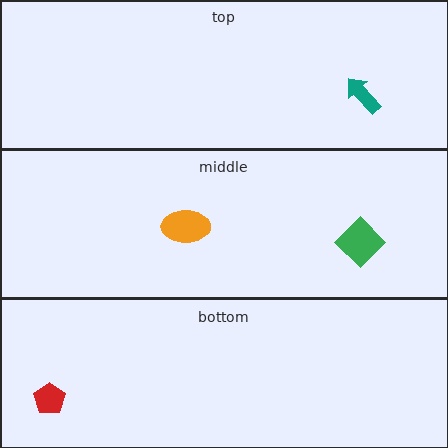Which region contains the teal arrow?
The top region.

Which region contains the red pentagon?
The bottom region.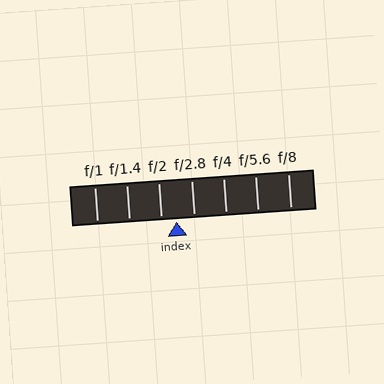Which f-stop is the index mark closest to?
The index mark is closest to f/2.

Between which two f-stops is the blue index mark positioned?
The index mark is between f/2 and f/2.8.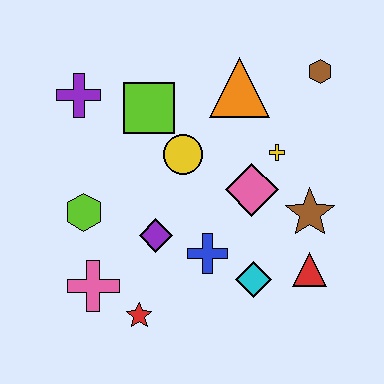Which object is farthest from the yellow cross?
The pink cross is farthest from the yellow cross.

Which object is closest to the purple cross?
The lime square is closest to the purple cross.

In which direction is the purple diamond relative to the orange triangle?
The purple diamond is below the orange triangle.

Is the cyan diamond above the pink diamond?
No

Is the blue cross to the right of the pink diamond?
No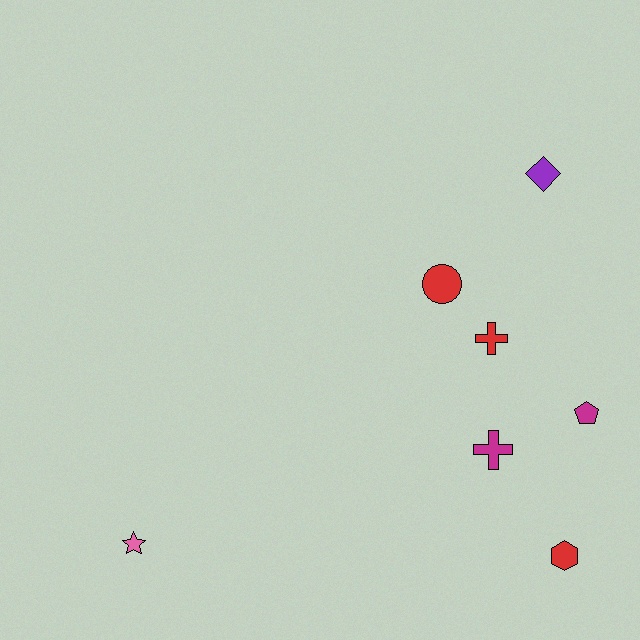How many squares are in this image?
There are no squares.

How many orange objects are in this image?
There are no orange objects.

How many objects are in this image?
There are 7 objects.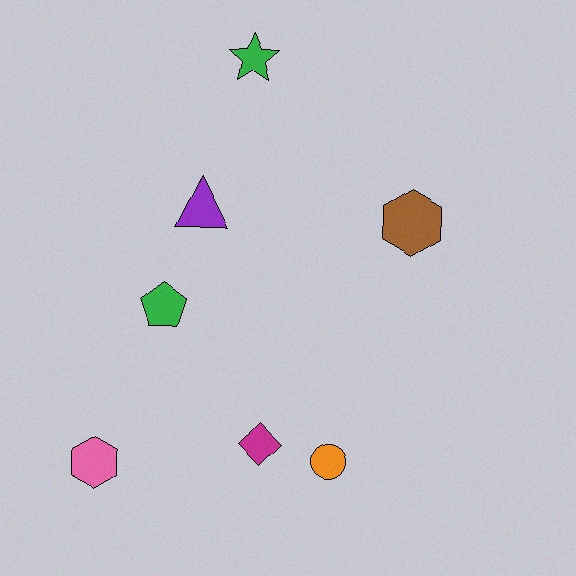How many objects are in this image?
There are 7 objects.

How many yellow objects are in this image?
There are no yellow objects.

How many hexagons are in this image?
There are 2 hexagons.